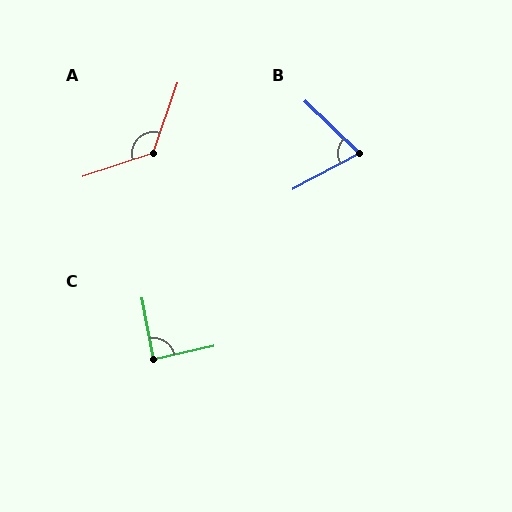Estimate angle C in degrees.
Approximately 88 degrees.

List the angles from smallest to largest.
B (72°), C (88°), A (127°).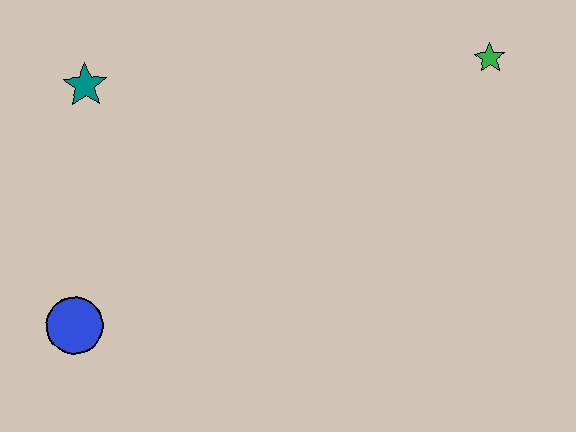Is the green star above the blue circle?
Yes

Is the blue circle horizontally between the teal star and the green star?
No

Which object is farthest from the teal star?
The green star is farthest from the teal star.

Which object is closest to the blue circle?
The teal star is closest to the blue circle.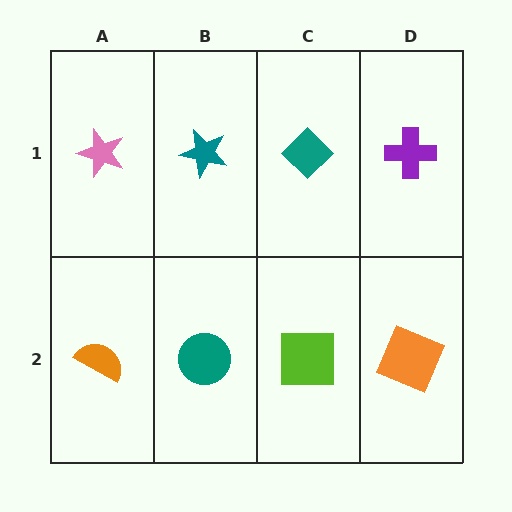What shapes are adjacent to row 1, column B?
A teal circle (row 2, column B), a pink star (row 1, column A), a teal diamond (row 1, column C).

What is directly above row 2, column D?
A purple cross.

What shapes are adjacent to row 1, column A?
An orange semicircle (row 2, column A), a teal star (row 1, column B).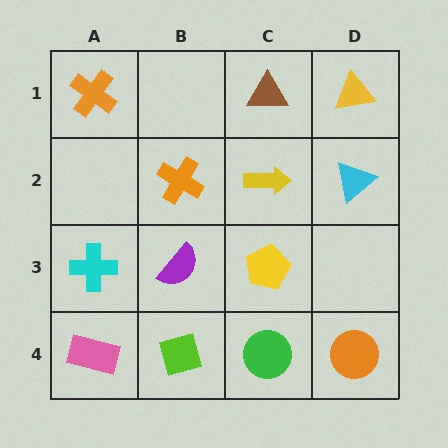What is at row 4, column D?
An orange circle.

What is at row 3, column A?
A cyan cross.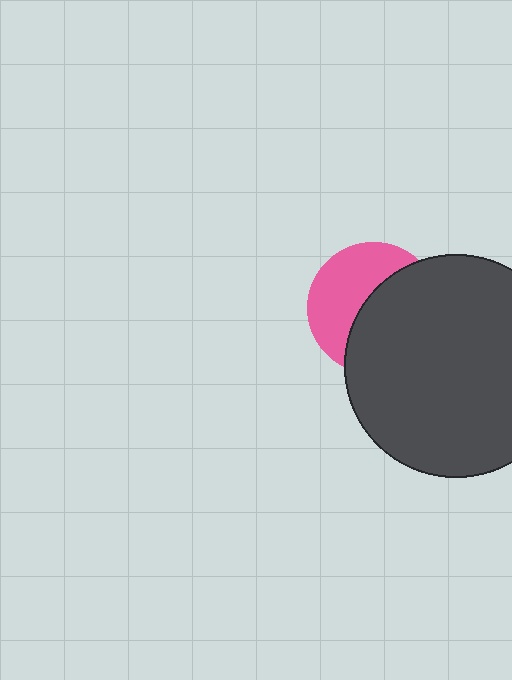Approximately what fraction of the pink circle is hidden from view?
Roughly 54% of the pink circle is hidden behind the dark gray circle.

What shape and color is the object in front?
The object in front is a dark gray circle.